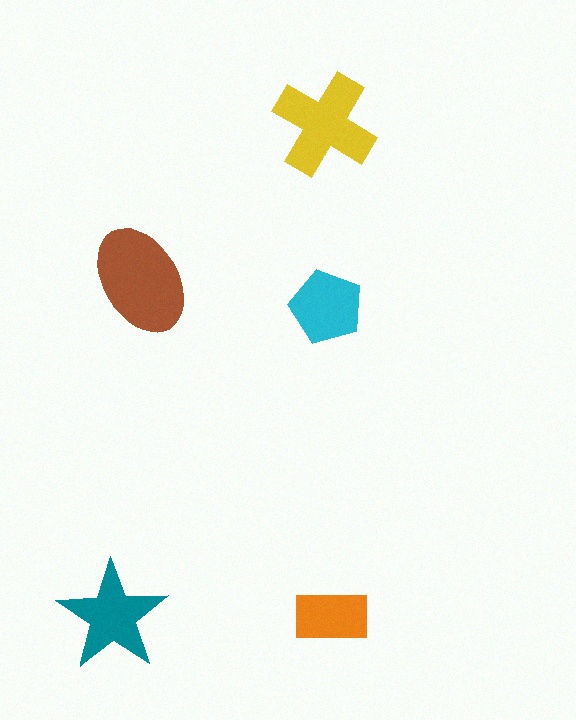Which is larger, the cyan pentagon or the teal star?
The teal star.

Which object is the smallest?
The orange rectangle.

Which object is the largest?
The brown ellipse.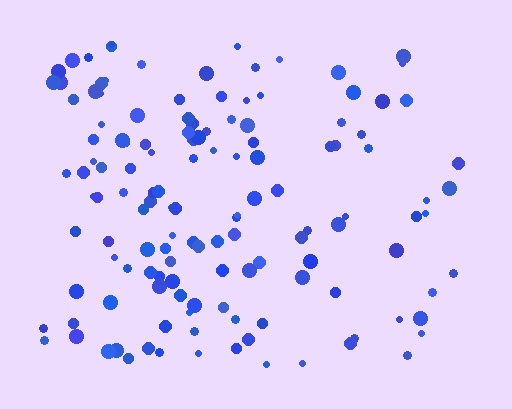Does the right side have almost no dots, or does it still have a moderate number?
Still a moderate number, just noticeably fewer than the left.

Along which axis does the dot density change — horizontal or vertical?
Horizontal.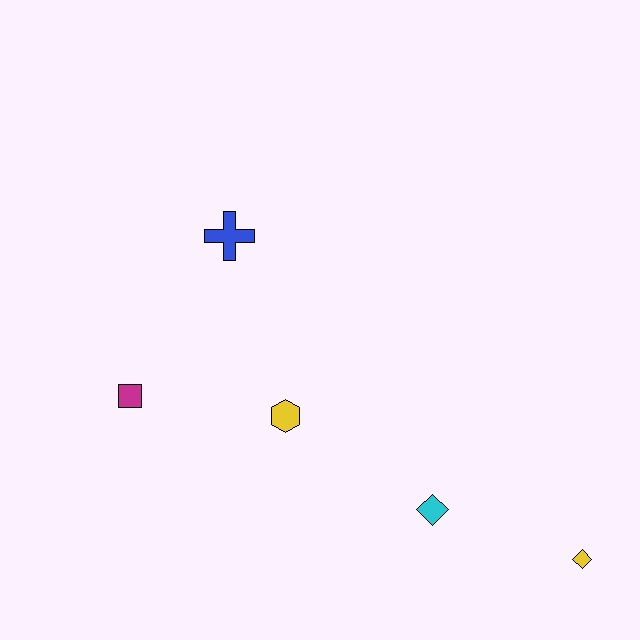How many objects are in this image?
There are 5 objects.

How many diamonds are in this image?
There are 2 diamonds.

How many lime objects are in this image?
There are no lime objects.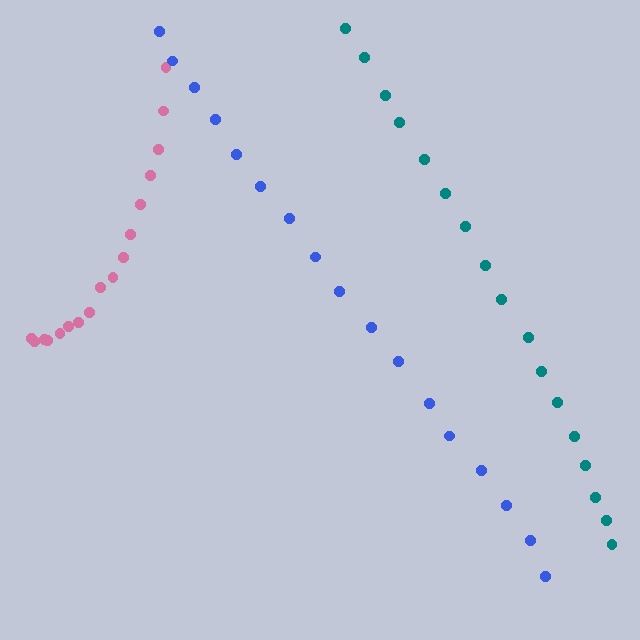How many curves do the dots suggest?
There are 3 distinct paths.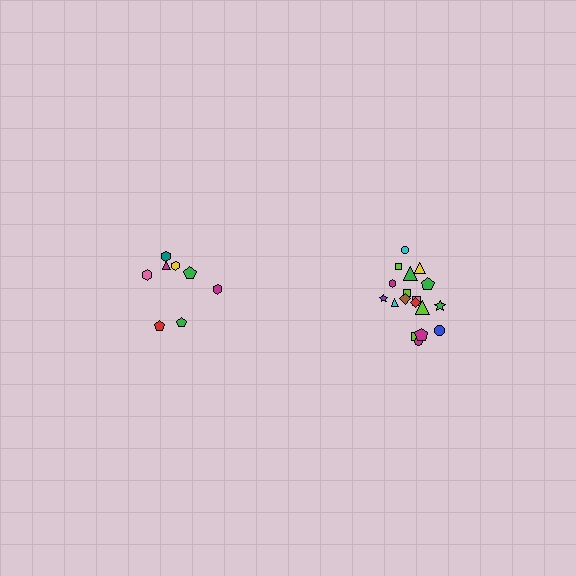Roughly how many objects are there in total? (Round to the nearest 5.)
Roughly 25 objects in total.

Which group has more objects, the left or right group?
The right group.